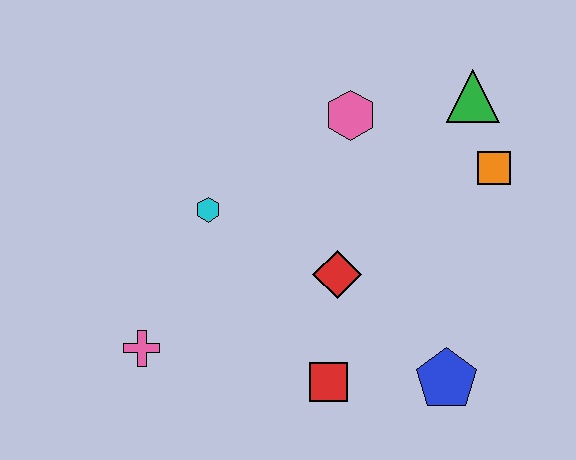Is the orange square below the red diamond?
No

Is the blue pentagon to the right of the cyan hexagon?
Yes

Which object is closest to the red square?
The red diamond is closest to the red square.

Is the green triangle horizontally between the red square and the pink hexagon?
No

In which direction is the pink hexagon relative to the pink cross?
The pink hexagon is above the pink cross.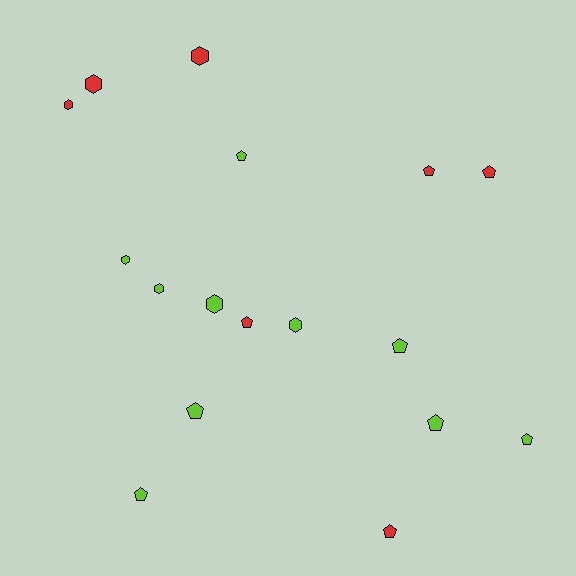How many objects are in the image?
There are 17 objects.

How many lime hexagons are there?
There are 4 lime hexagons.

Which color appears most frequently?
Lime, with 10 objects.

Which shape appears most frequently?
Pentagon, with 10 objects.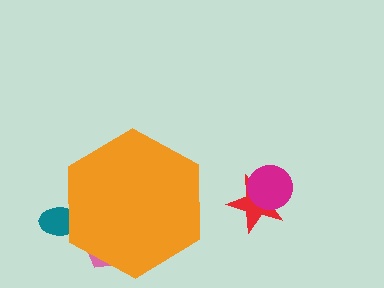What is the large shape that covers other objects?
An orange hexagon.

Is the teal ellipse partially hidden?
Yes, the teal ellipse is partially hidden behind the orange hexagon.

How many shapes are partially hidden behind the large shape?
2 shapes are partially hidden.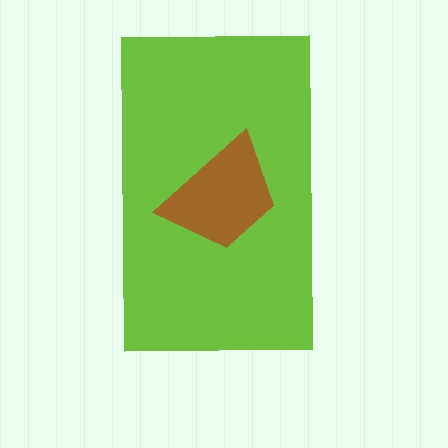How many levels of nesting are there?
2.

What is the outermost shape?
The lime rectangle.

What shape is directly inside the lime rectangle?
The brown trapezoid.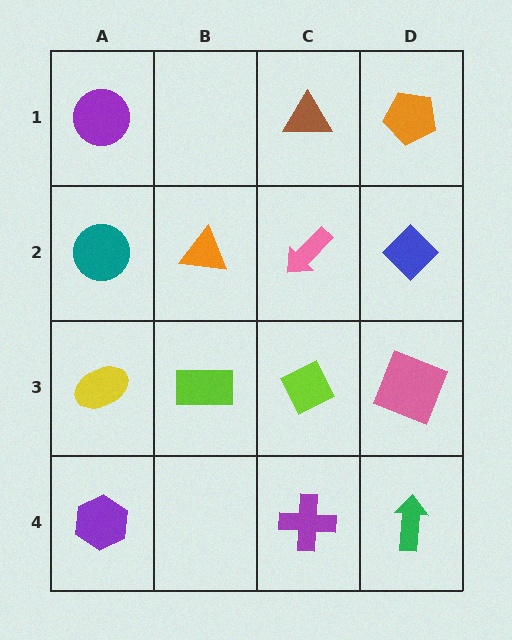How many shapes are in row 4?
3 shapes.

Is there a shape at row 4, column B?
No, that cell is empty.